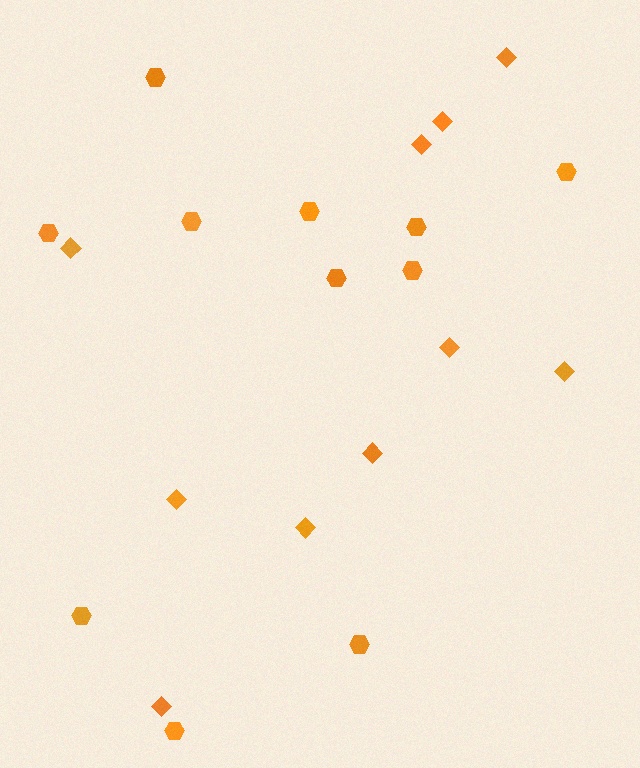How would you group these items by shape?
There are 2 groups: one group of hexagons (11) and one group of diamonds (10).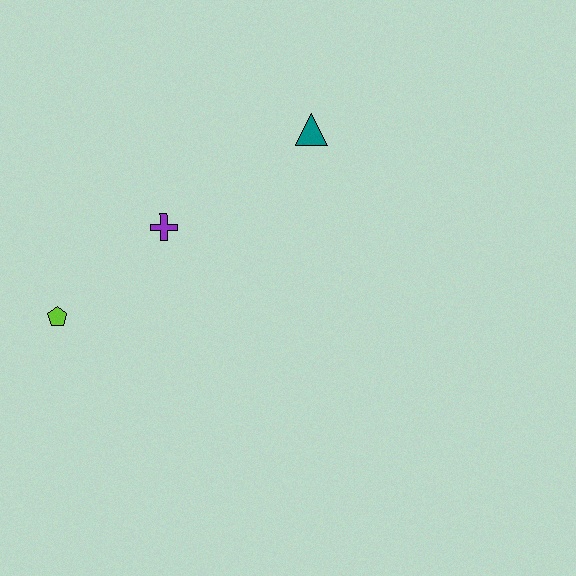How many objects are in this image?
There are 3 objects.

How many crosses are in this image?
There is 1 cross.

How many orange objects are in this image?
There are no orange objects.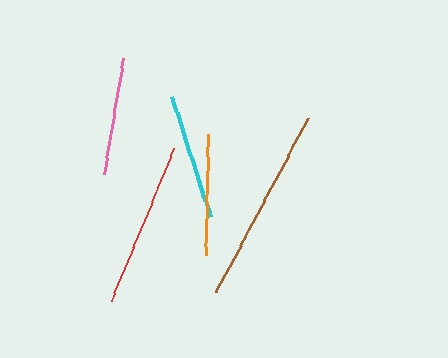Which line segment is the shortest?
The pink line is the shortest at approximately 117 pixels.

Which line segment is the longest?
The brown line is the longest at approximately 197 pixels.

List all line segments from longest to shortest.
From longest to shortest: brown, red, cyan, orange, pink.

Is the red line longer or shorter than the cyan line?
The red line is longer than the cyan line.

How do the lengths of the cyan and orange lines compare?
The cyan and orange lines are approximately the same length.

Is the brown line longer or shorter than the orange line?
The brown line is longer than the orange line.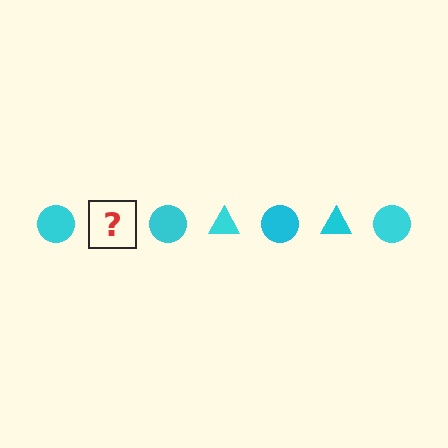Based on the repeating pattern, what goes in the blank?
The blank should be a cyan triangle.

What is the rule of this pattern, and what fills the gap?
The rule is that the pattern cycles through circle, triangle shapes in cyan. The gap should be filled with a cyan triangle.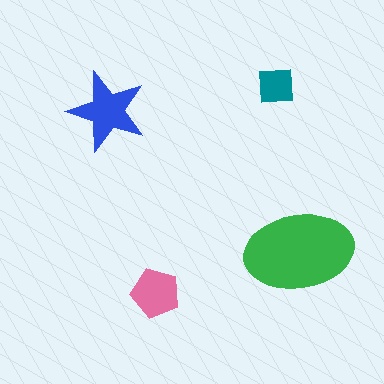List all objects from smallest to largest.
The teal square, the pink pentagon, the blue star, the green ellipse.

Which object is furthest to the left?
The blue star is leftmost.